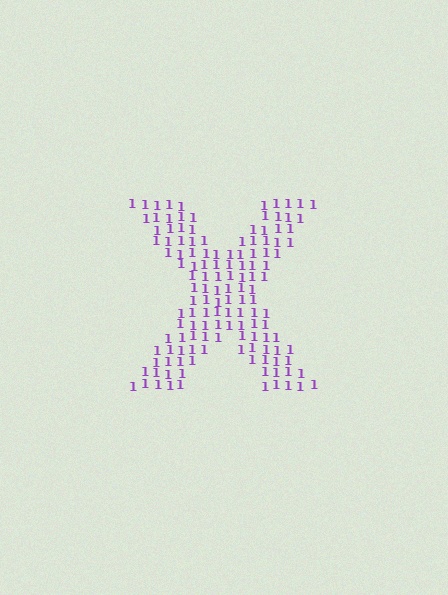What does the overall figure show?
The overall figure shows the letter X.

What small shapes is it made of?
It is made of small digit 1's.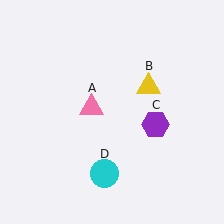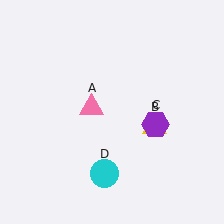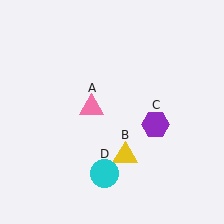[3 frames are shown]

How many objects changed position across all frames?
1 object changed position: yellow triangle (object B).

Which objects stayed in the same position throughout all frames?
Pink triangle (object A) and purple hexagon (object C) and cyan circle (object D) remained stationary.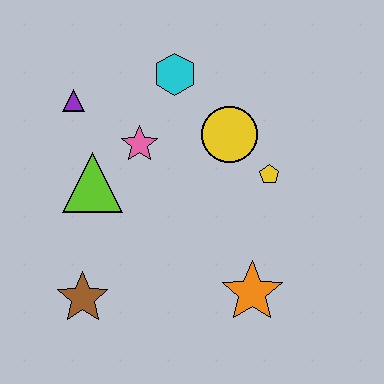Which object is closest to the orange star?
The yellow pentagon is closest to the orange star.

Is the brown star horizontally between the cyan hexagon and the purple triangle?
Yes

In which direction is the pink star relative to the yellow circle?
The pink star is to the left of the yellow circle.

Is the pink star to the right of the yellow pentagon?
No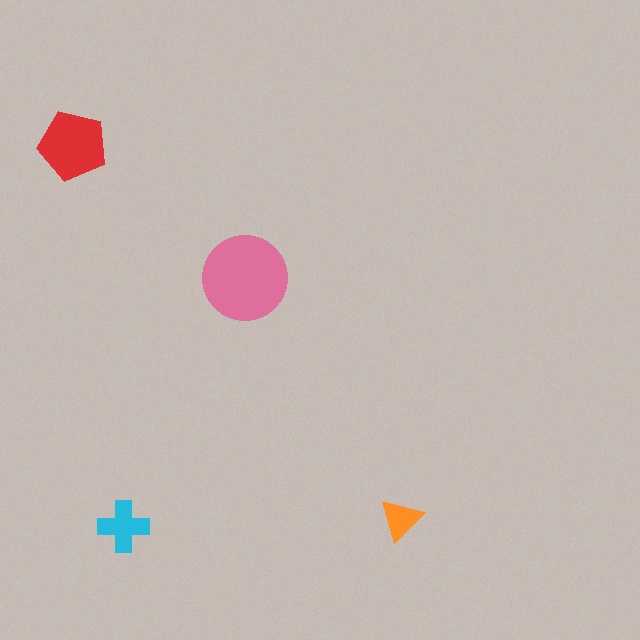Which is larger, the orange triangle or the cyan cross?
The cyan cross.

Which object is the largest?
The pink circle.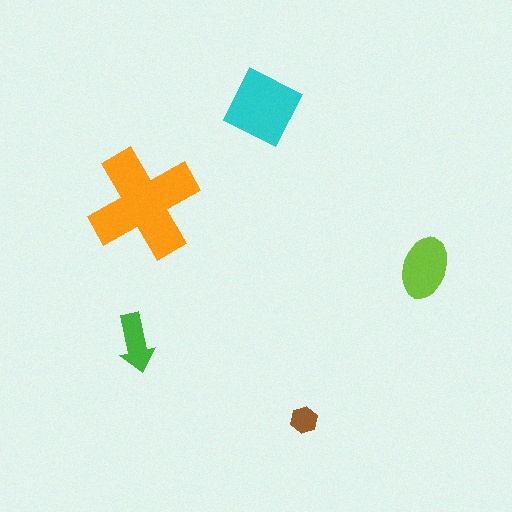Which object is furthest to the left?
The green arrow is leftmost.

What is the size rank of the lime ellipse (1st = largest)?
3rd.